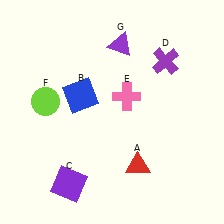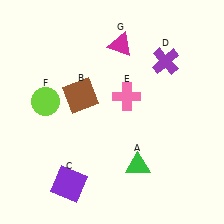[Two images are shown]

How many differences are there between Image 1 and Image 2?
There are 3 differences between the two images.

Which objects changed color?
A changed from red to green. B changed from blue to brown. G changed from purple to magenta.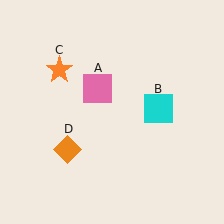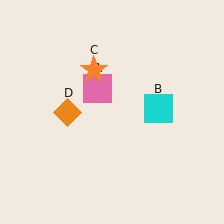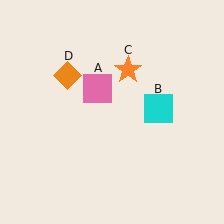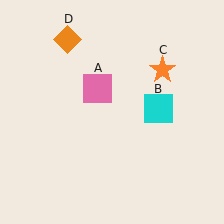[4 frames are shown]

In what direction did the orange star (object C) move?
The orange star (object C) moved right.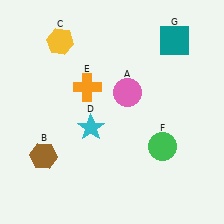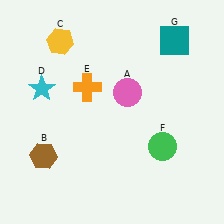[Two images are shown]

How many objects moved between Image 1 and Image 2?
1 object moved between the two images.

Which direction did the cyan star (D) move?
The cyan star (D) moved left.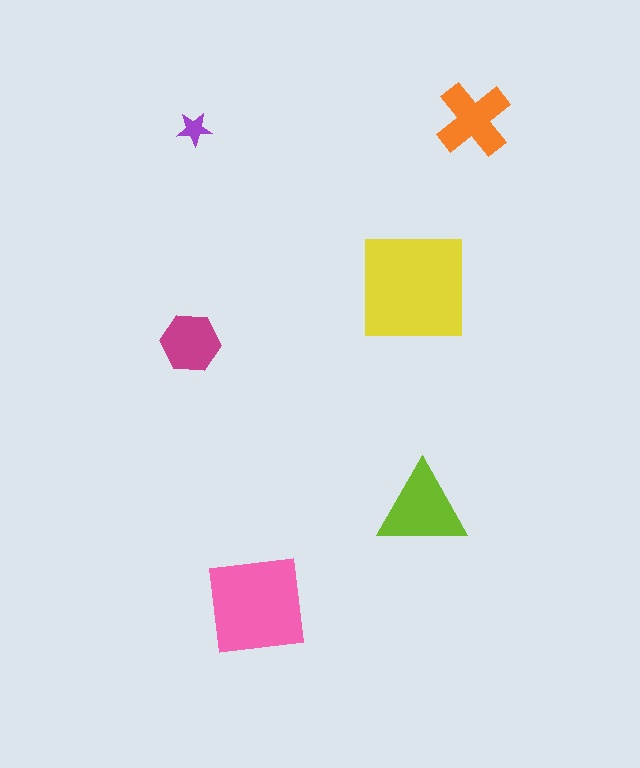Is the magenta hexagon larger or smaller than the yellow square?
Smaller.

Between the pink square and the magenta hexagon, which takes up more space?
The pink square.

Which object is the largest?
The yellow square.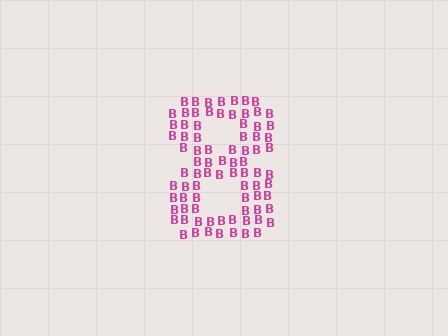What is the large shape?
The large shape is the digit 8.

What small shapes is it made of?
It is made of small letter B's.